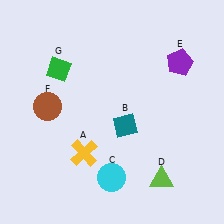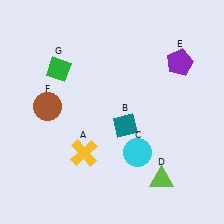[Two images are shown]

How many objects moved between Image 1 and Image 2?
1 object moved between the two images.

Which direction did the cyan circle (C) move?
The cyan circle (C) moved right.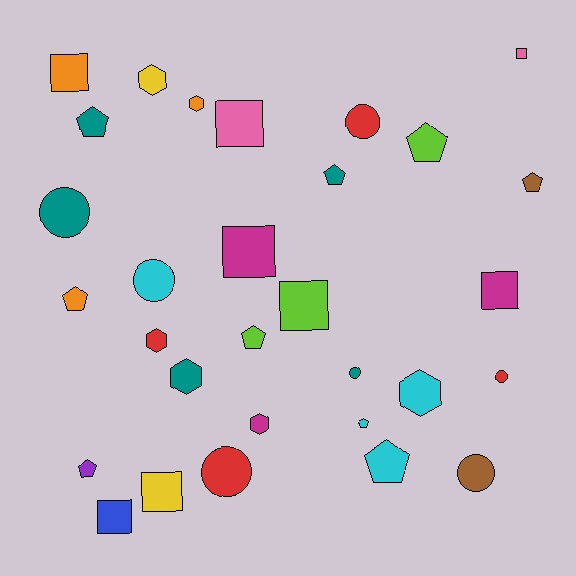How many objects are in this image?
There are 30 objects.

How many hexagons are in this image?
There are 6 hexagons.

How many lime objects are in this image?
There are 3 lime objects.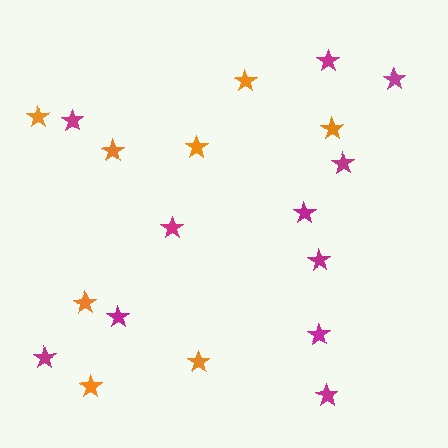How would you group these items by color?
There are 2 groups: one group of orange stars (8) and one group of magenta stars (11).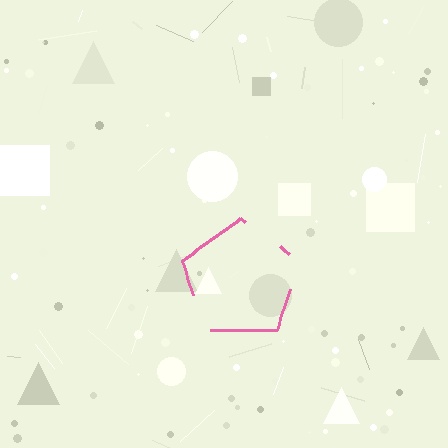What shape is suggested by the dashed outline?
The dashed outline suggests a pentagon.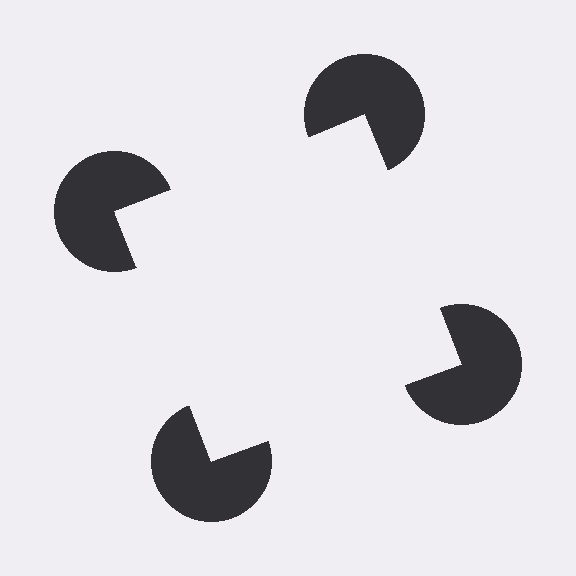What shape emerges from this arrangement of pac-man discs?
An illusory square — its edges are inferred from the aligned wedge cuts in the pac-man discs, not physically drawn.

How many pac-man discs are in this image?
There are 4 — one at each vertex of the illusory square.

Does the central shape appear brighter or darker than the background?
It typically appears slightly brighter than the background, even though no actual brightness change is drawn.